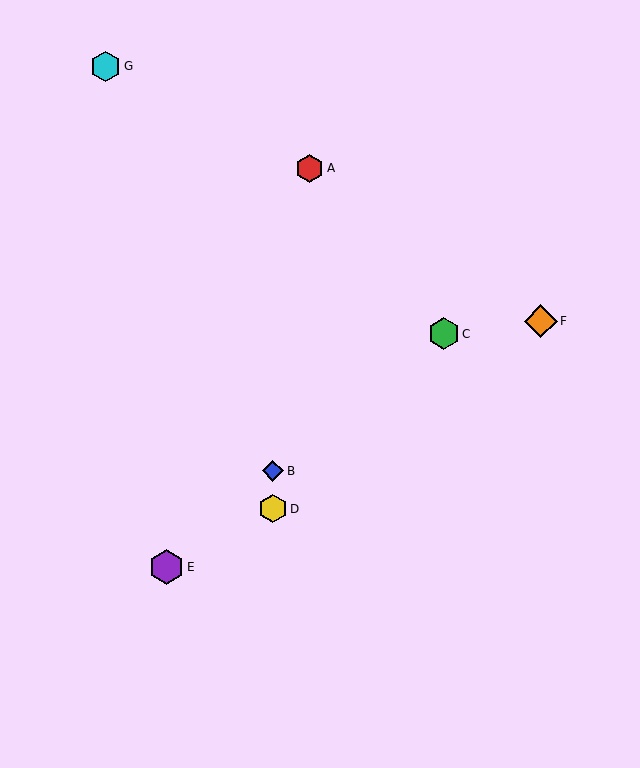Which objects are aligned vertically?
Objects B, D are aligned vertically.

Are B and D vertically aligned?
Yes, both are at x≈273.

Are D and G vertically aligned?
No, D is at x≈273 and G is at x≈106.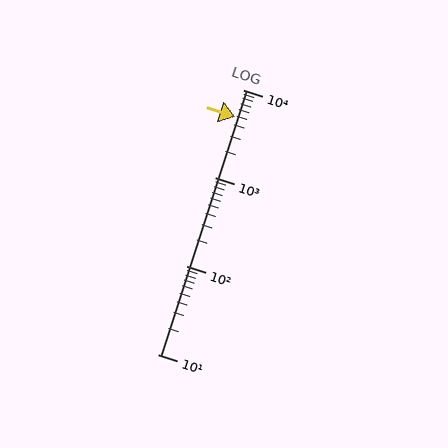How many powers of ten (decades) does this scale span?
The scale spans 3 decades, from 10 to 10000.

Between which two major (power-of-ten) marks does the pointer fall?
The pointer is between 1000 and 10000.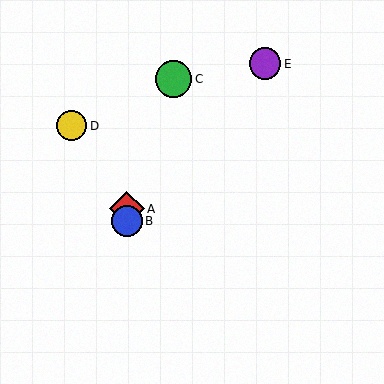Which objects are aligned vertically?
Objects A, B are aligned vertically.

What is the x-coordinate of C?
Object C is at x≈173.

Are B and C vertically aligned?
No, B is at x≈127 and C is at x≈173.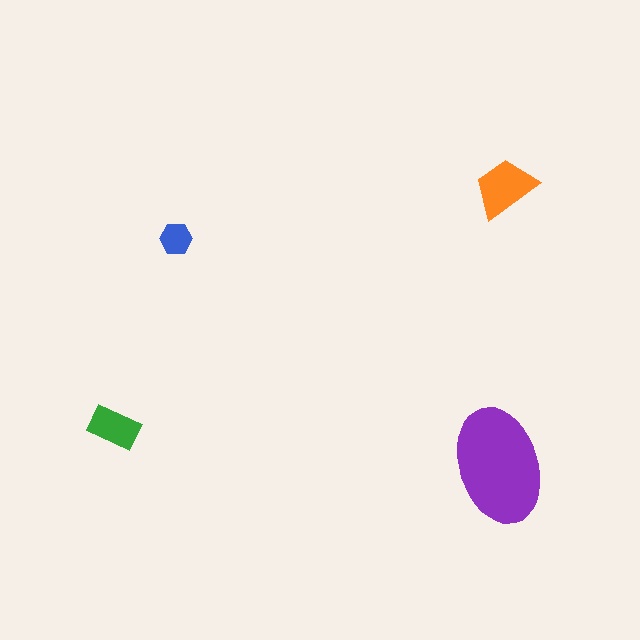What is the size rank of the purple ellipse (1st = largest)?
1st.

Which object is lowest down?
The purple ellipse is bottommost.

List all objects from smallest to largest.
The blue hexagon, the green rectangle, the orange trapezoid, the purple ellipse.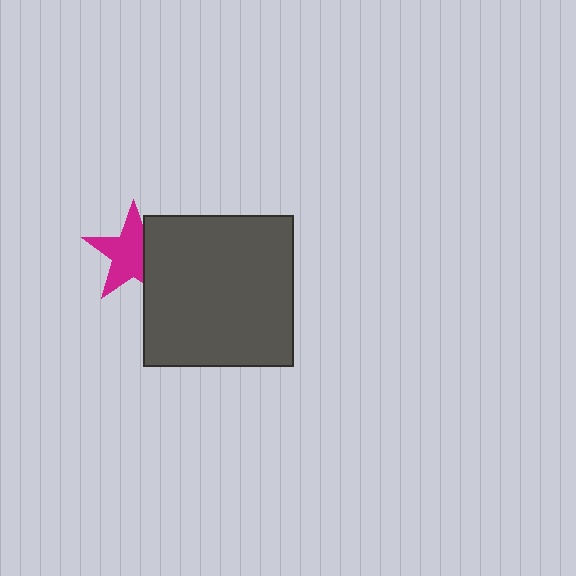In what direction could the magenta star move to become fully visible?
The magenta star could move left. That would shift it out from behind the dark gray square entirely.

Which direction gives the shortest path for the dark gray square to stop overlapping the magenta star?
Moving right gives the shortest separation.